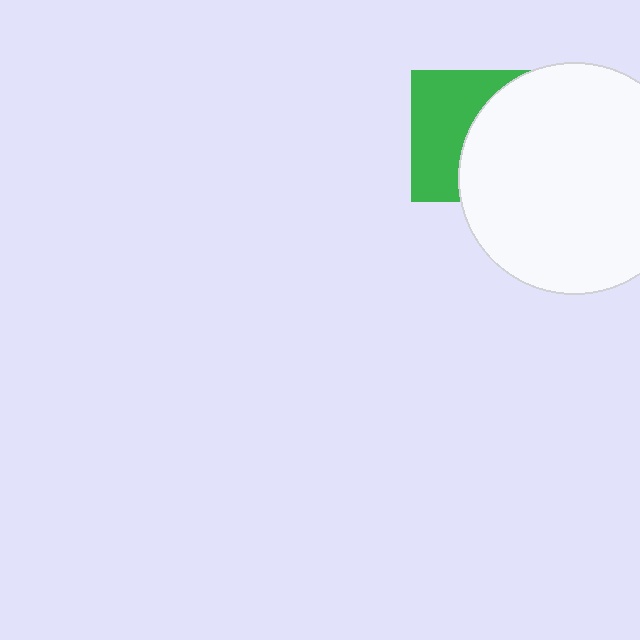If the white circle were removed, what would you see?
You would see the complete green square.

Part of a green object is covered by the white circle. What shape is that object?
It is a square.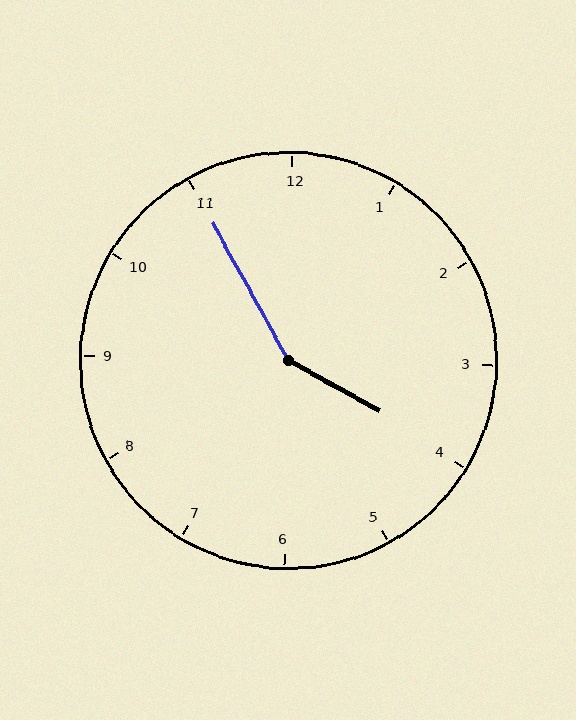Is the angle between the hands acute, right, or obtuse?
It is obtuse.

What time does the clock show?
3:55.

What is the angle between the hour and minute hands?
Approximately 148 degrees.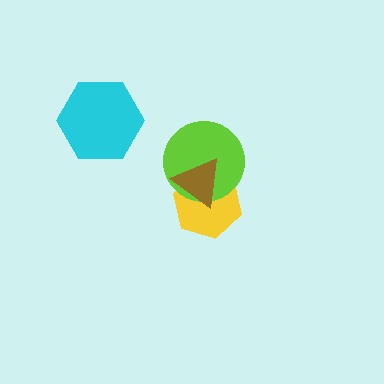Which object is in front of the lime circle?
The brown triangle is in front of the lime circle.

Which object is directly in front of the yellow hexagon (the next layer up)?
The lime circle is directly in front of the yellow hexagon.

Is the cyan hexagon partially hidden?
No, no other shape covers it.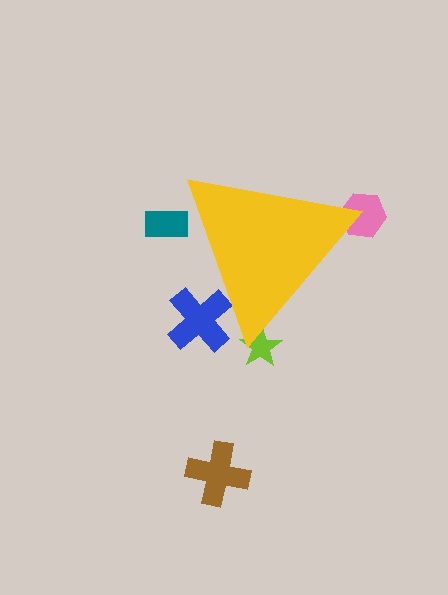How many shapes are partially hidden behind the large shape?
4 shapes are partially hidden.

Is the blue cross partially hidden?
Yes, the blue cross is partially hidden behind the yellow triangle.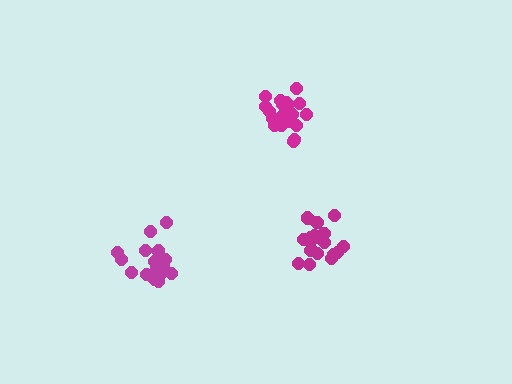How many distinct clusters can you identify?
There are 3 distinct clusters.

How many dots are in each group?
Group 1: 19 dots, Group 2: 20 dots, Group 3: 17 dots (56 total).